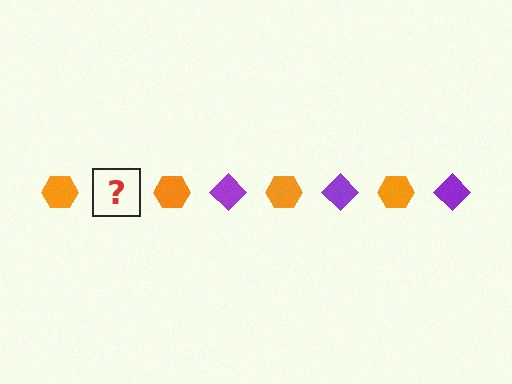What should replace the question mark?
The question mark should be replaced with a purple diamond.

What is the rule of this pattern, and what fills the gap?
The rule is that the pattern alternates between orange hexagon and purple diamond. The gap should be filled with a purple diamond.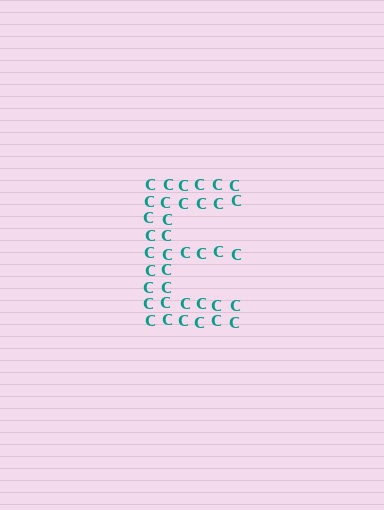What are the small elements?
The small elements are letter C's.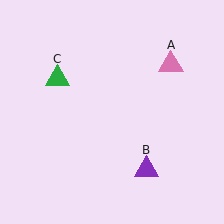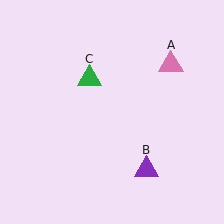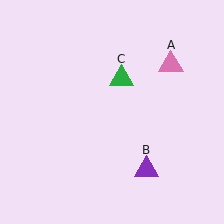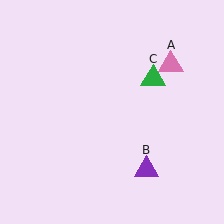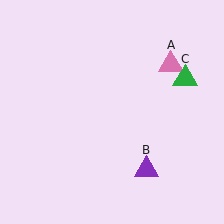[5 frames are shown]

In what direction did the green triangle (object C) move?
The green triangle (object C) moved right.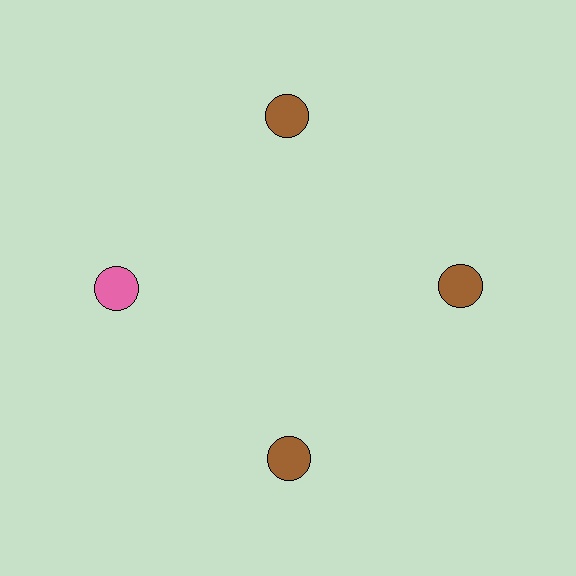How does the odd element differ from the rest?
It has a different color: pink instead of brown.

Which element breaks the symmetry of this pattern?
The pink circle at roughly the 9 o'clock position breaks the symmetry. All other shapes are brown circles.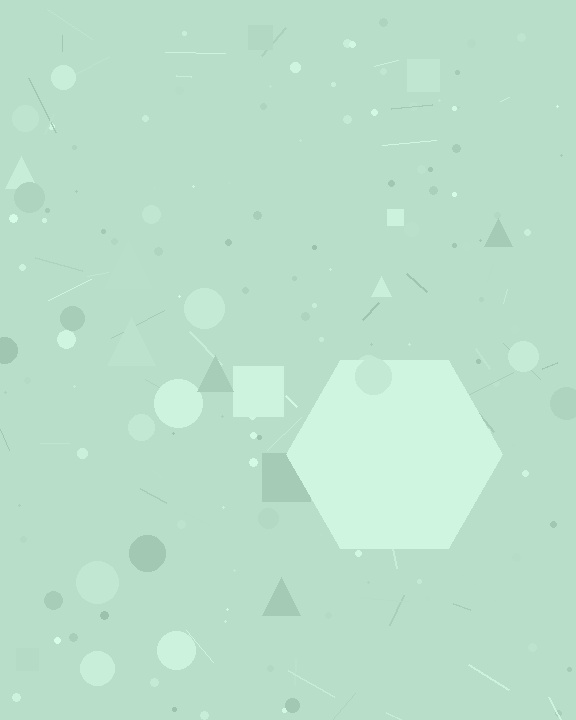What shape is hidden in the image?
A hexagon is hidden in the image.